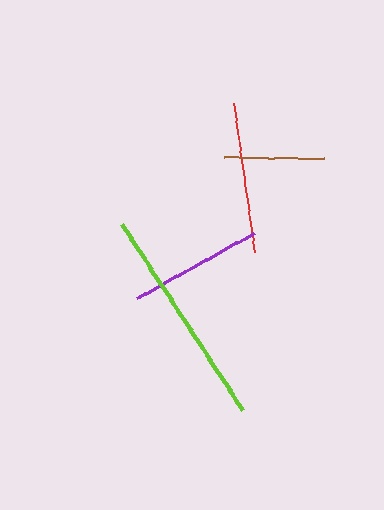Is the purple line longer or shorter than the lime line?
The lime line is longer than the purple line.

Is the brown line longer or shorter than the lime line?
The lime line is longer than the brown line.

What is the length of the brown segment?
The brown segment is approximately 100 pixels long.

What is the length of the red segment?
The red segment is approximately 150 pixels long.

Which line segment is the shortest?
The brown line is the shortest at approximately 100 pixels.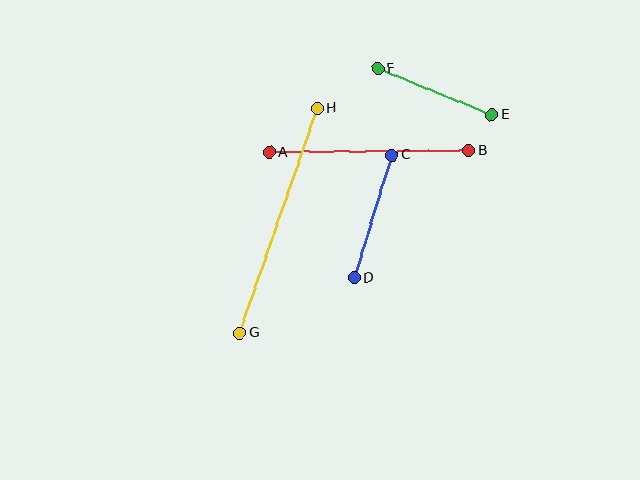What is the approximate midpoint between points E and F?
The midpoint is at approximately (435, 91) pixels.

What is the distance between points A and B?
The distance is approximately 199 pixels.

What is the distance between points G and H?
The distance is approximately 238 pixels.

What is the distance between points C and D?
The distance is approximately 128 pixels.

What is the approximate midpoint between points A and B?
The midpoint is at approximately (369, 151) pixels.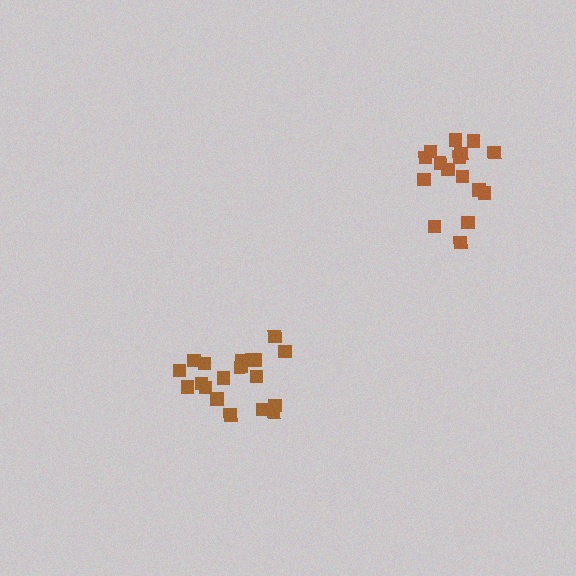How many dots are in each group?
Group 1: 19 dots, Group 2: 16 dots (35 total).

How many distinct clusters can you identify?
There are 2 distinct clusters.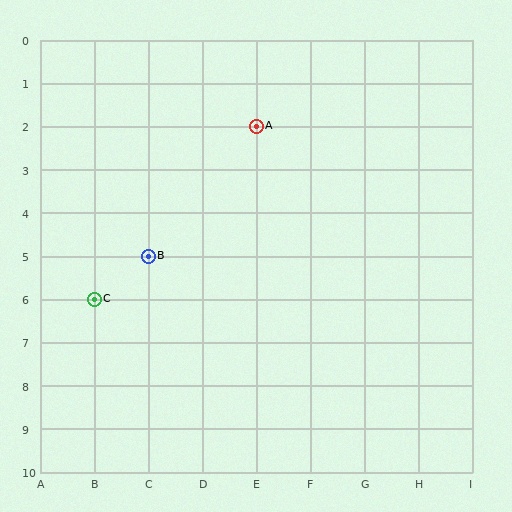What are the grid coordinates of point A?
Point A is at grid coordinates (E, 2).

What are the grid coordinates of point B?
Point B is at grid coordinates (C, 5).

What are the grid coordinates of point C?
Point C is at grid coordinates (B, 6).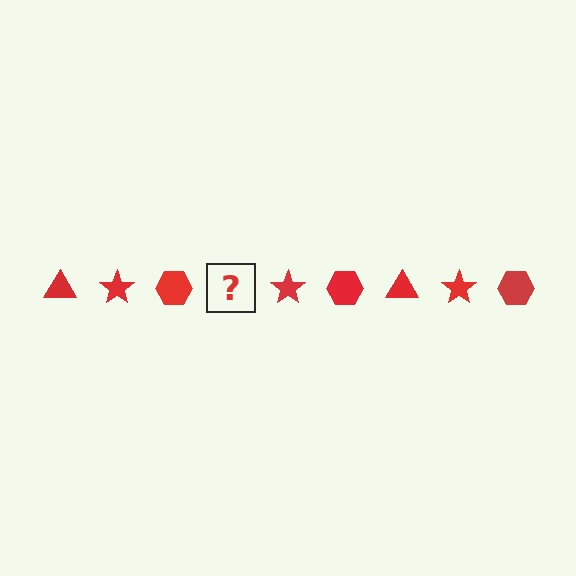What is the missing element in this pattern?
The missing element is a red triangle.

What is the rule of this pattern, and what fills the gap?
The rule is that the pattern cycles through triangle, star, hexagon shapes in red. The gap should be filled with a red triangle.